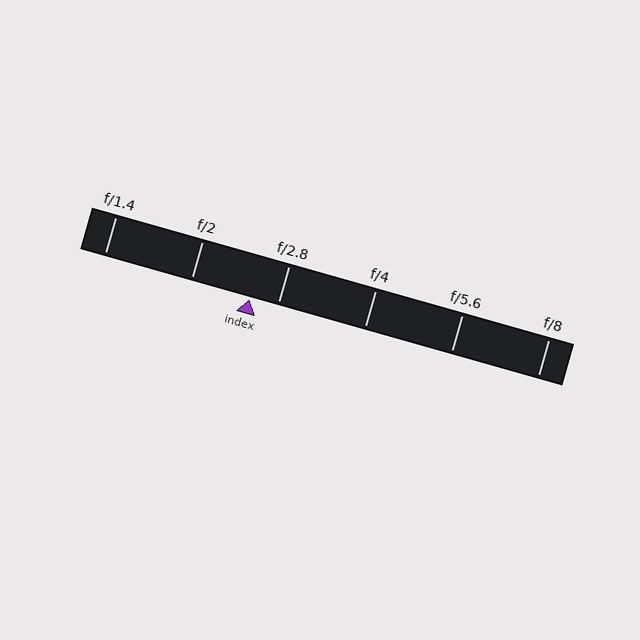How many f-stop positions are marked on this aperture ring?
There are 6 f-stop positions marked.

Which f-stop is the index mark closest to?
The index mark is closest to f/2.8.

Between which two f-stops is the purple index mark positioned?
The index mark is between f/2 and f/2.8.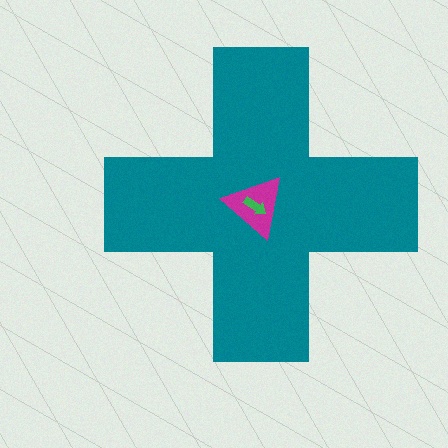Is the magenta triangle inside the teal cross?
Yes.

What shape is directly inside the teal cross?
The magenta triangle.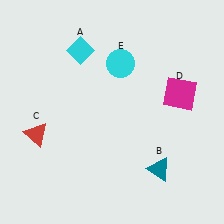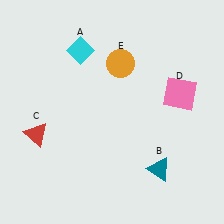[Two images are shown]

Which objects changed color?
D changed from magenta to pink. E changed from cyan to orange.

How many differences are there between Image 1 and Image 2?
There are 2 differences between the two images.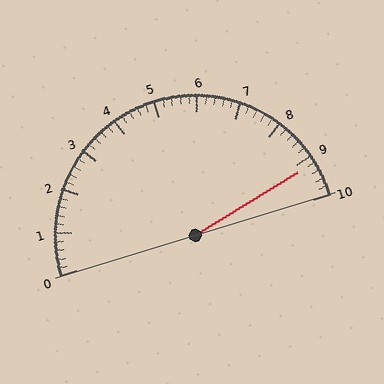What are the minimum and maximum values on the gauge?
The gauge ranges from 0 to 10.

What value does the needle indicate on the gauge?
The needle indicates approximately 9.2.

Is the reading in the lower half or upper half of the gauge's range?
The reading is in the upper half of the range (0 to 10).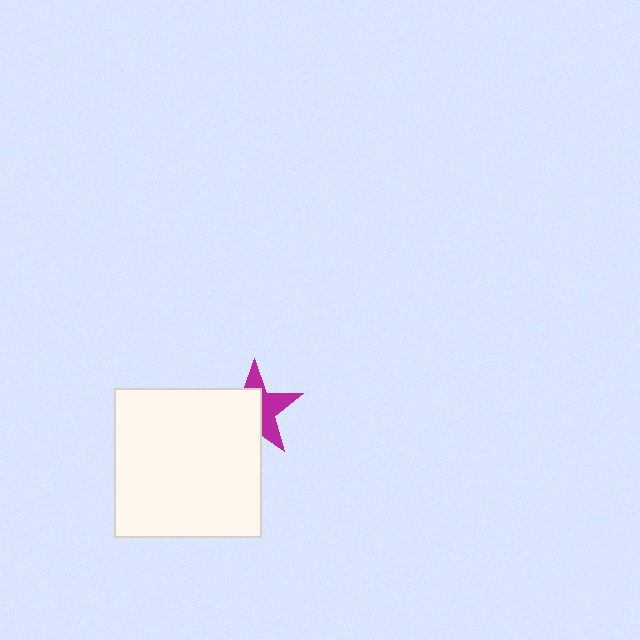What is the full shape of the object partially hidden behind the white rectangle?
The partially hidden object is a magenta star.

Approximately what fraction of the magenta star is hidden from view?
Roughly 54% of the magenta star is hidden behind the white rectangle.